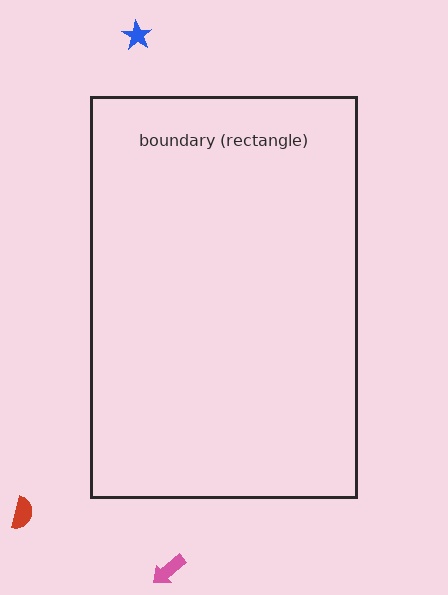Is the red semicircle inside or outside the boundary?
Outside.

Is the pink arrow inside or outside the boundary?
Outside.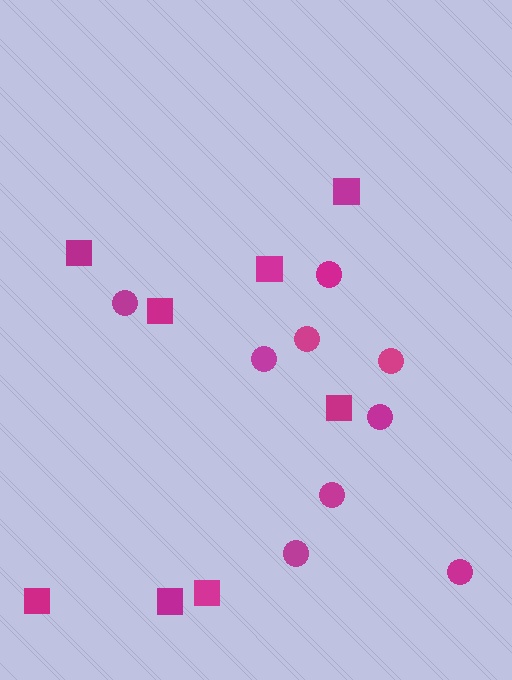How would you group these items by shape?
There are 2 groups: one group of circles (9) and one group of squares (8).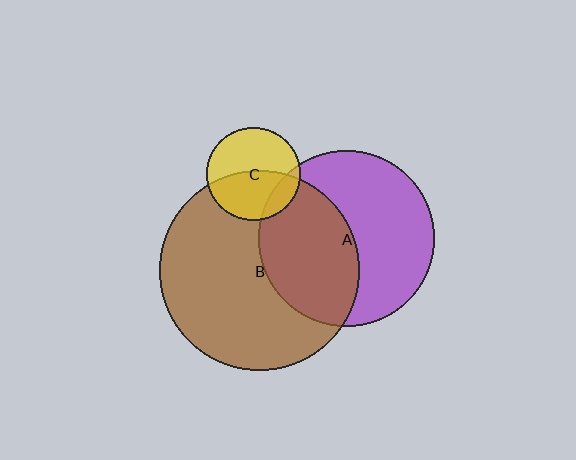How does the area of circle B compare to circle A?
Approximately 1.3 times.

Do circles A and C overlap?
Yes.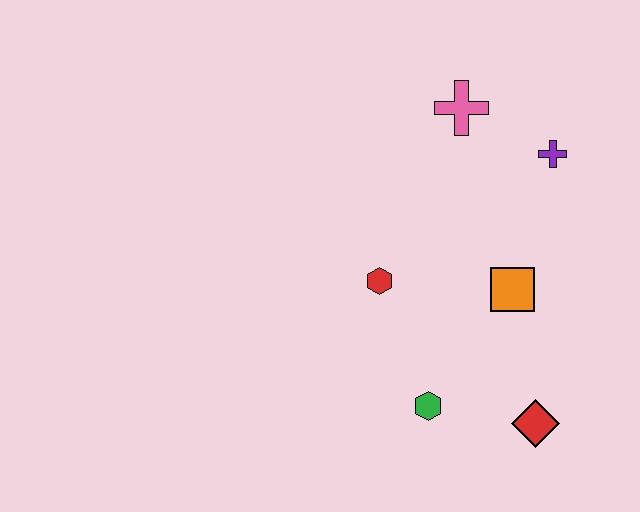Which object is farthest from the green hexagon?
The pink cross is farthest from the green hexagon.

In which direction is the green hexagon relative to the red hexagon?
The green hexagon is below the red hexagon.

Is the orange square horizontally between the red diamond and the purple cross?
No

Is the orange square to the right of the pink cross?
Yes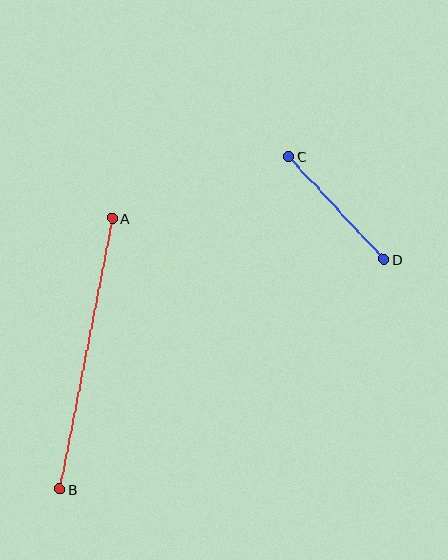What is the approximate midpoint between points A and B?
The midpoint is at approximately (86, 354) pixels.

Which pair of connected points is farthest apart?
Points A and B are farthest apart.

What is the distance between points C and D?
The distance is approximately 140 pixels.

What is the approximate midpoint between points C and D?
The midpoint is at approximately (336, 208) pixels.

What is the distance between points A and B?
The distance is approximately 275 pixels.